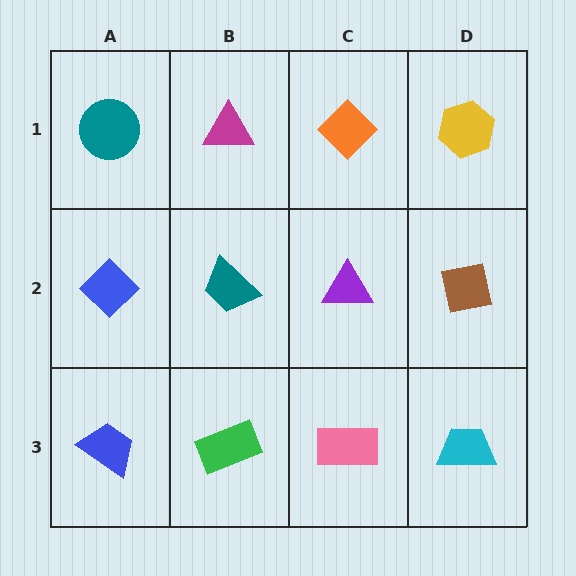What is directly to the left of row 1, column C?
A magenta triangle.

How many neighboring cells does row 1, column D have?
2.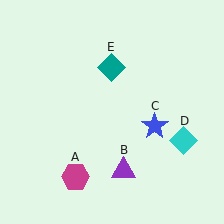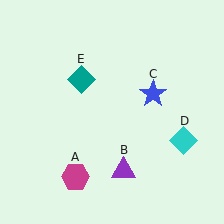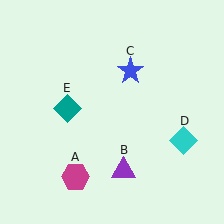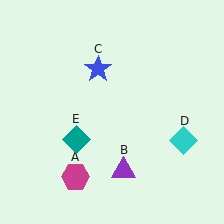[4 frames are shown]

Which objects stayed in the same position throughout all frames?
Magenta hexagon (object A) and purple triangle (object B) and cyan diamond (object D) remained stationary.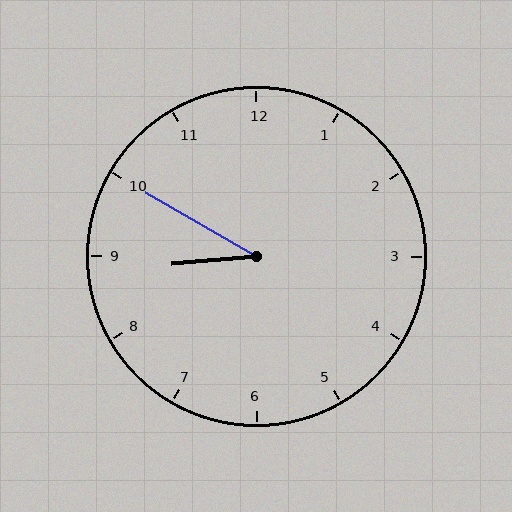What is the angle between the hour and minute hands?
Approximately 35 degrees.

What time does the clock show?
8:50.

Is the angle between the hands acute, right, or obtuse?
It is acute.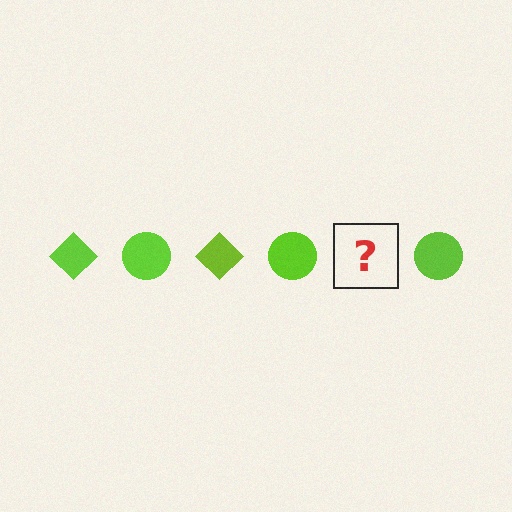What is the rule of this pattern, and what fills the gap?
The rule is that the pattern cycles through diamond, circle shapes in lime. The gap should be filled with a lime diamond.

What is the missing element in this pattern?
The missing element is a lime diamond.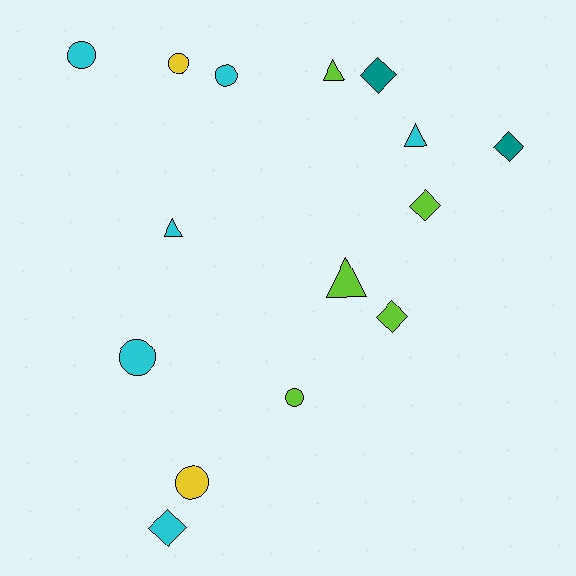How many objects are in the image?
There are 15 objects.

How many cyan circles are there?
There are 3 cyan circles.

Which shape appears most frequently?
Circle, with 6 objects.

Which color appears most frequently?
Cyan, with 6 objects.